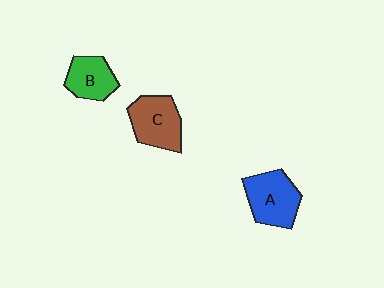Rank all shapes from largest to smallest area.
From largest to smallest: A (blue), C (brown), B (green).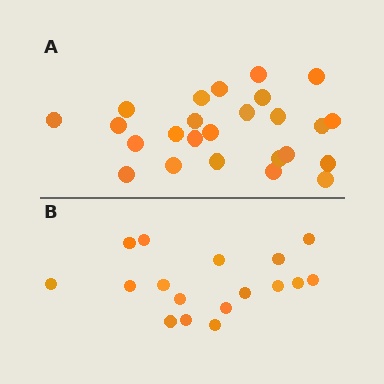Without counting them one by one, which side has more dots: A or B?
Region A (the top region) has more dots.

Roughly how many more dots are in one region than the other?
Region A has roughly 8 or so more dots than region B.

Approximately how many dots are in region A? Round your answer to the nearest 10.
About 20 dots. (The exact count is 25, which rounds to 20.)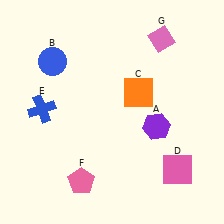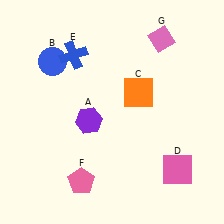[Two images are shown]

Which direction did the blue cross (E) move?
The blue cross (E) moved up.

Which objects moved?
The objects that moved are: the purple hexagon (A), the blue cross (E).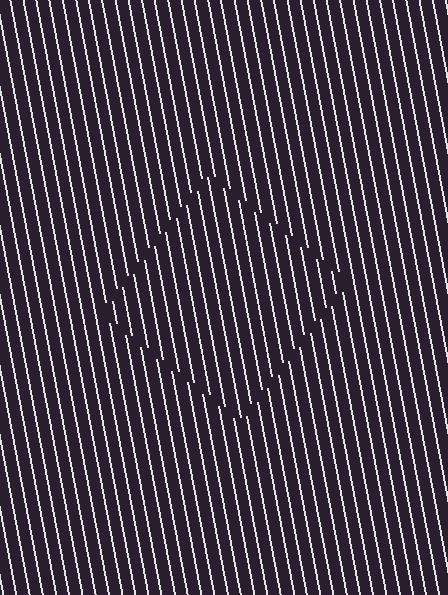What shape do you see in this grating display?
An illusory square. The interior of the shape contains the same grating, shifted by half a period — the contour is defined by the phase discontinuity where line-ends from the inner and outer gratings abut.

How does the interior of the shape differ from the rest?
The interior of the shape contains the same grating, shifted by half a period — the contour is defined by the phase discontinuity where line-ends from the inner and outer gratings abut.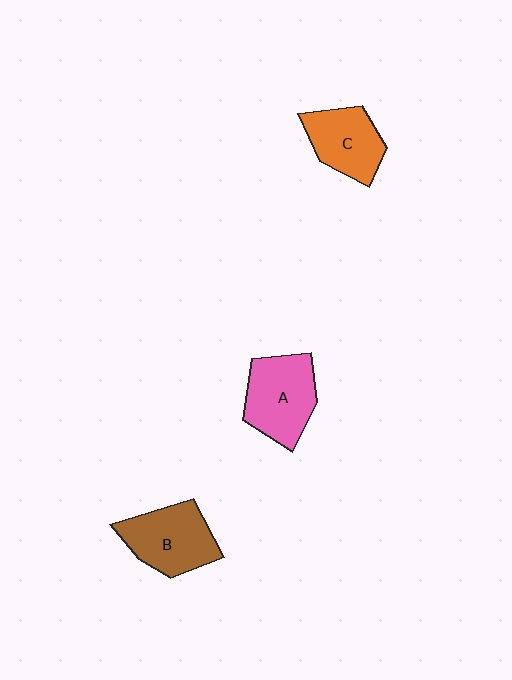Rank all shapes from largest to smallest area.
From largest to smallest: A (pink), B (brown), C (orange).